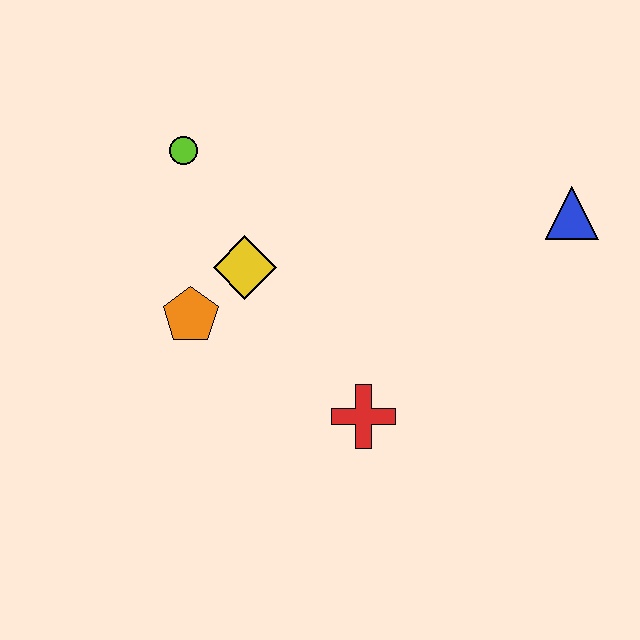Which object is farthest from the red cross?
The lime circle is farthest from the red cross.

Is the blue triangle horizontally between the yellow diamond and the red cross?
No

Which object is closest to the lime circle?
The yellow diamond is closest to the lime circle.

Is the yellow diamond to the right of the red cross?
No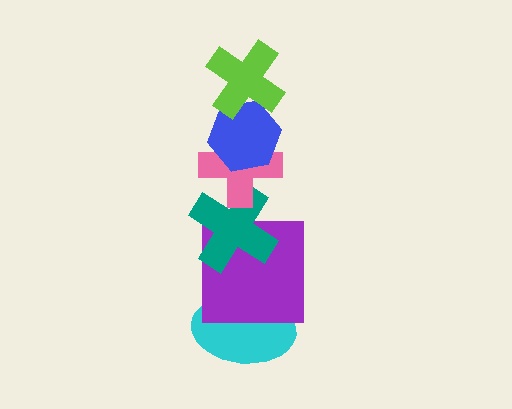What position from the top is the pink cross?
The pink cross is 3rd from the top.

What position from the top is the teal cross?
The teal cross is 4th from the top.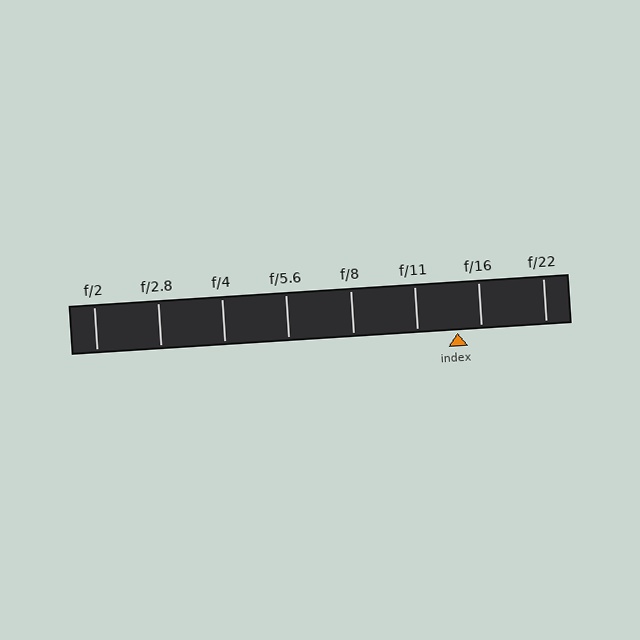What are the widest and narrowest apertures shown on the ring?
The widest aperture shown is f/2 and the narrowest is f/22.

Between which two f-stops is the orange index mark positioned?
The index mark is between f/11 and f/16.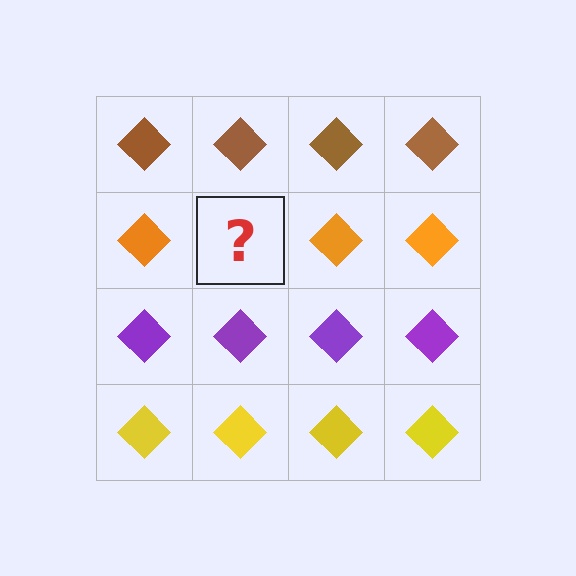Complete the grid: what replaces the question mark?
The question mark should be replaced with an orange diamond.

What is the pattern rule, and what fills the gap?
The rule is that each row has a consistent color. The gap should be filled with an orange diamond.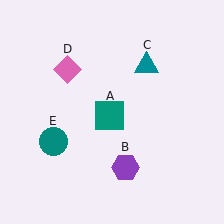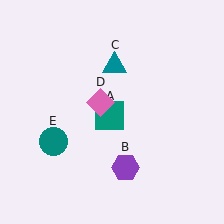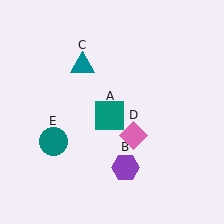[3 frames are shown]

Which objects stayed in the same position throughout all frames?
Teal square (object A) and purple hexagon (object B) and teal circle (object E) remained stationary.